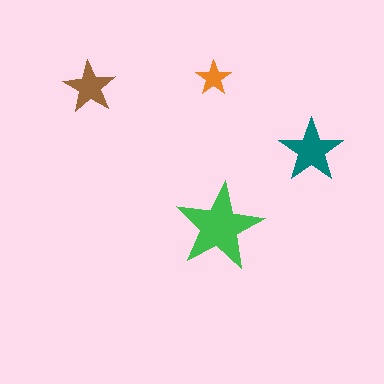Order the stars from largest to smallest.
the green one, the teal one, the brown one, the orange one.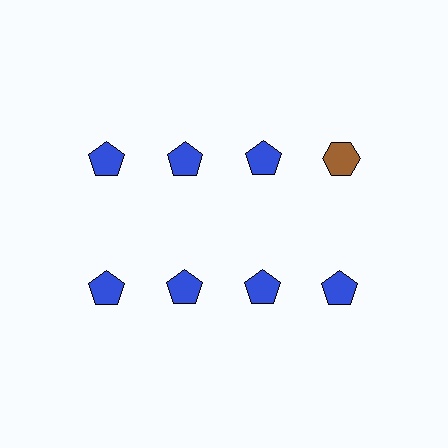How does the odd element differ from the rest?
It differs in both color (brown instead of blue) and shape (hexagon instead of pentagon).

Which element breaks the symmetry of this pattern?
The brown hexagon in the top row, second from right column breaks the symmetry. All other shapes are blue pentagons.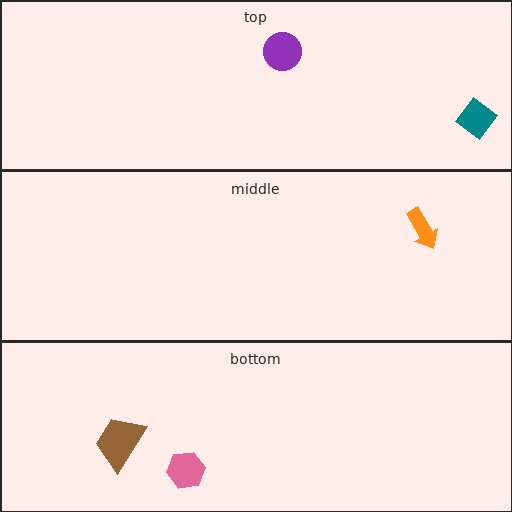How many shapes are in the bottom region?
2.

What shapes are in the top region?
The teal diamond, the purple circle.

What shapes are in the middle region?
The orange arrow.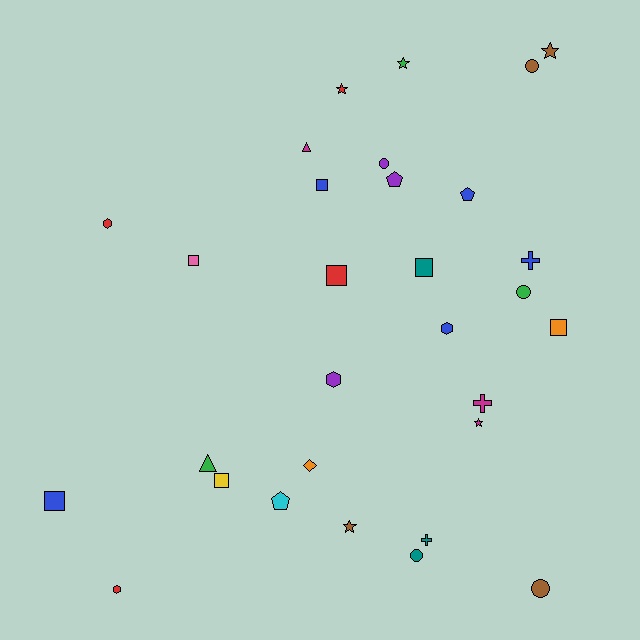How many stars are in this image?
There are 5 stars.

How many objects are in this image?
There are 30 objects.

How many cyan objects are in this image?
There is 1 cyan object.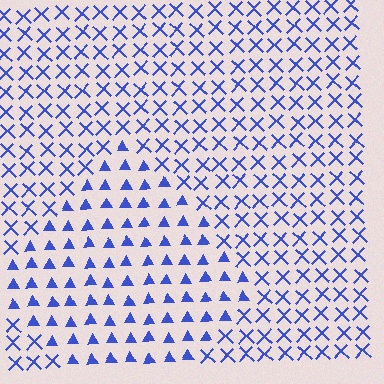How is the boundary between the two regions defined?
The boundary is defined by a change in element shape: triangles inside vs. X marks outside. All elements share the same color and spacing.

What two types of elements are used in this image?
The image uses triangles inside the diamond region and X marks outside it.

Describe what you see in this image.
The image is filled with small blue elements arranged in a uniform grid. A diamond-shaped region contains triangles, while the surrounding area contains X marks. The boundary is defined purely by the change in element shape.